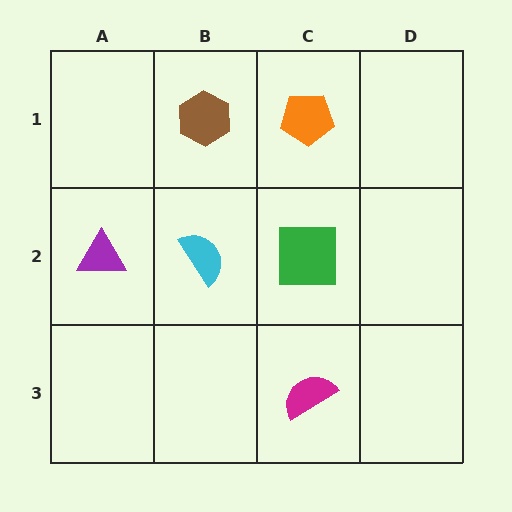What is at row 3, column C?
A magenta semicircle.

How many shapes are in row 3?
1 shape.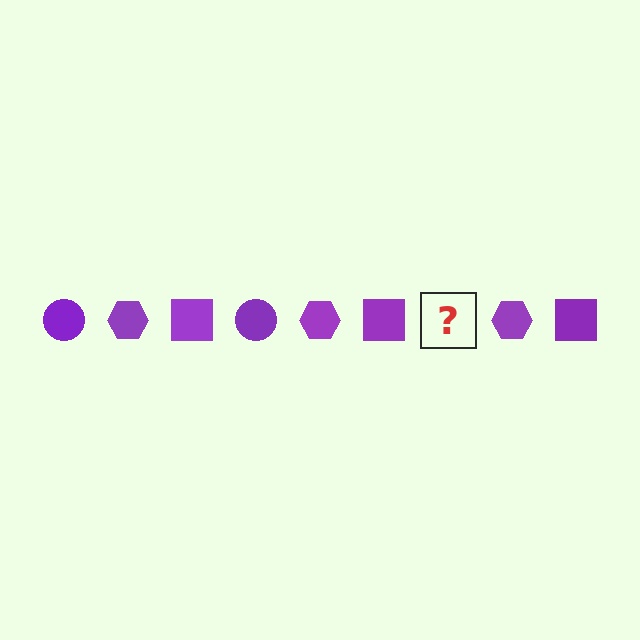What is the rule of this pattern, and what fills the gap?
The rule is that the pattern cycles through circle, hexagon, square shapes in purple. The gap should be filled with a purple circle.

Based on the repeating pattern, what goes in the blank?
The blank should be a purple circle.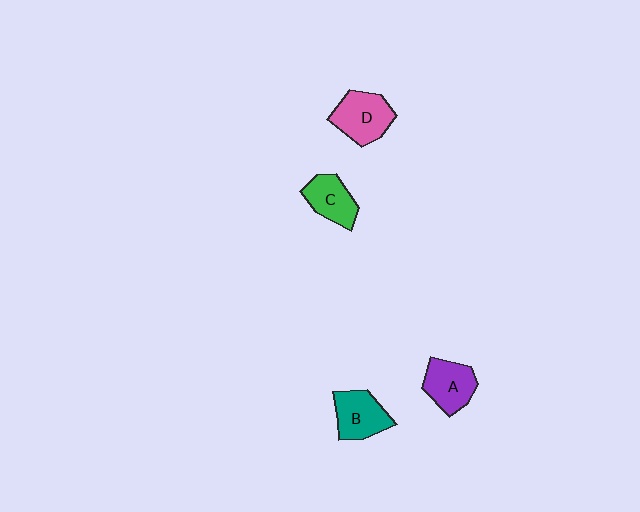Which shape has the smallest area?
Shape C (green).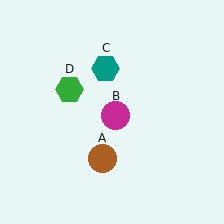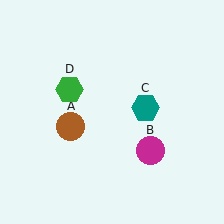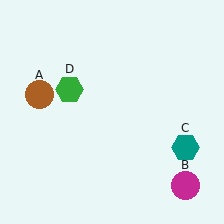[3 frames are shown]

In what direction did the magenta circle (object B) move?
The magenta circle (object B) moved down and to the right.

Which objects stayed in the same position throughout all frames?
Green hexagon (object D) remained stationary.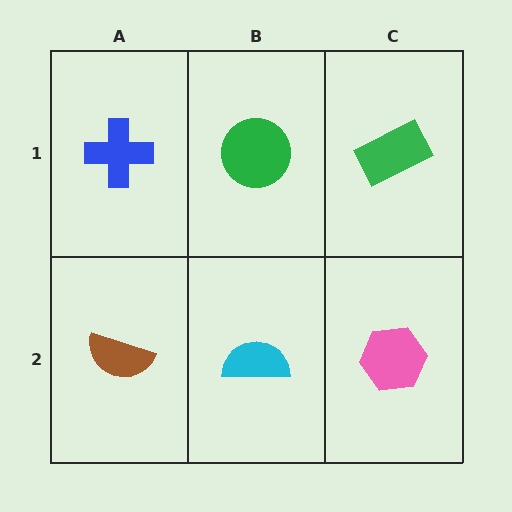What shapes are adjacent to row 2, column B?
A green circle (row 1, column B), a brown semicircle (row 2, column A), a pink hexagon (row 2, column C).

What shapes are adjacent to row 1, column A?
A brown semicircle (row 2, column A), a green circle (row 1, column B).